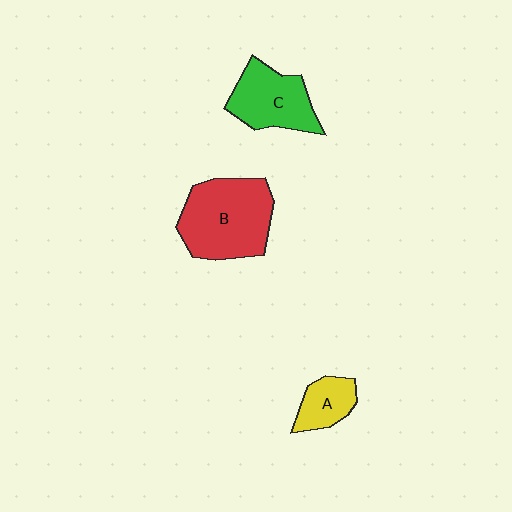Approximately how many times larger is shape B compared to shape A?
Approximately 2.6 times.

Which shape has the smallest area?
Shape A (yellow).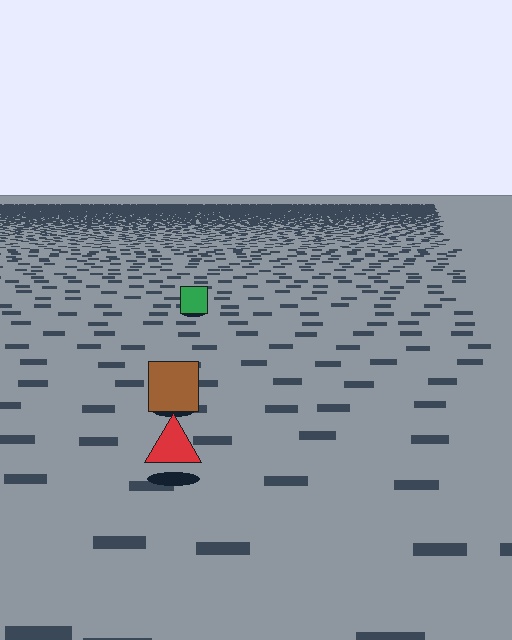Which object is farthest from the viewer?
The green square is farthest from the viewer. It appears smaller and the ground texture around it is denser.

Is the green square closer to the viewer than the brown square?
No. The brown square is closer — you can tell from the texture gradient: the ground texture is coarser near it.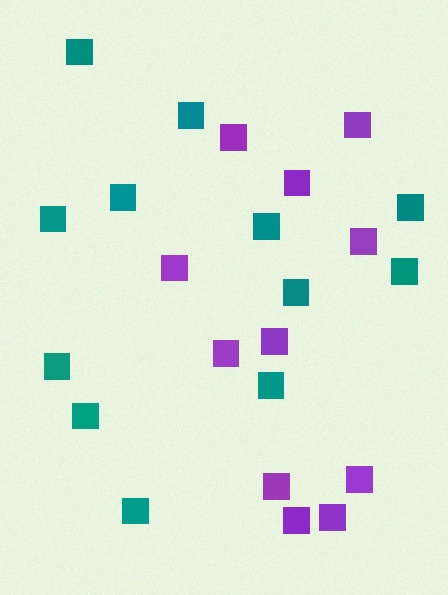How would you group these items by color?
There are 2 groups: one group of teal squares (12) and one group of purple squares (11).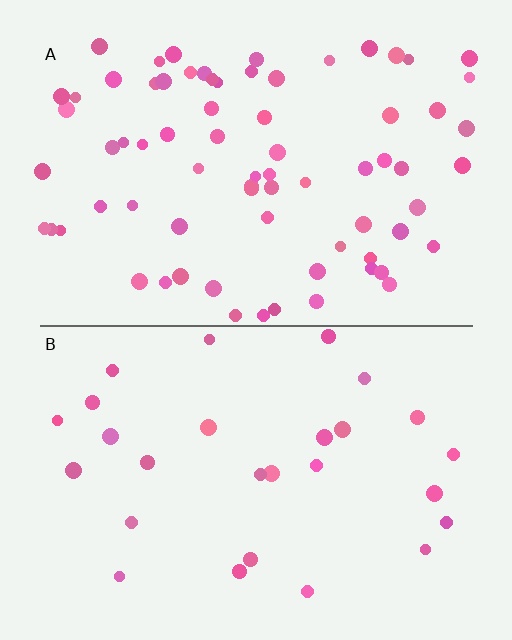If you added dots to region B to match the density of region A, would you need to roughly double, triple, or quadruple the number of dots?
Approximately triple.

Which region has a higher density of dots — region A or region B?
A (the top).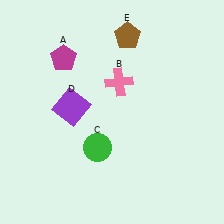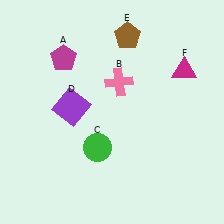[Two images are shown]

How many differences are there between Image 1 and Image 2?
There is 1 difference between the two images.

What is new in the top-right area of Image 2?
A magenta triangle (F) was added in the top-right area of Image 2.